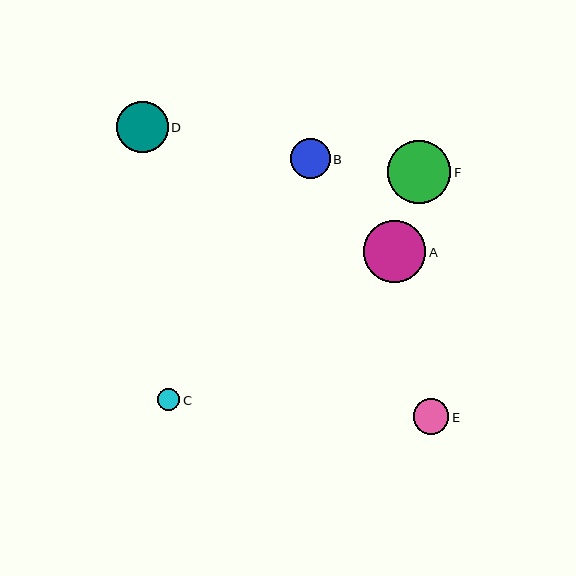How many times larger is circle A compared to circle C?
Circle A is approximately 2.8 times the size of circle C.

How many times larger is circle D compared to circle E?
Circle D is approximately 1.4 times the size of circle E.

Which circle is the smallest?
Circle C is the smallest with a size of approximately 22 pixels.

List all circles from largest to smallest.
From largest to smallest: F, A, D, B, E, C.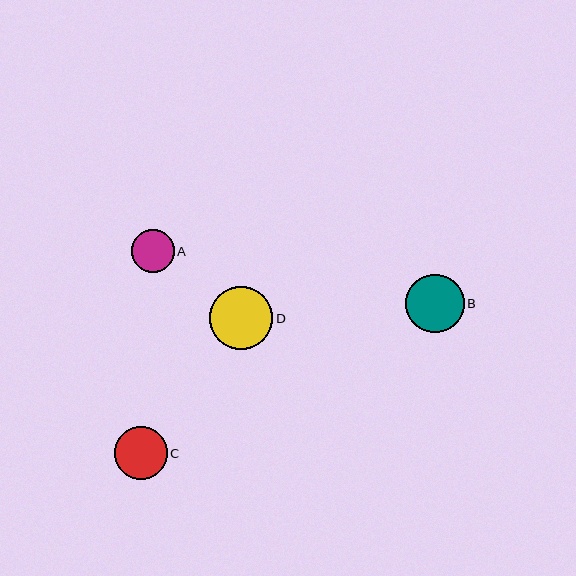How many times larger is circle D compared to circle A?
Circle D is approximately 1.5 times the size of circle A.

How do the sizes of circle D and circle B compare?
Circle D and circle B are approximately the same size.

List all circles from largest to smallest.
From largest to smallest: D, B, C, A.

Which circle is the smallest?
Circle A is the smallest with a size of approximately 43 pixels.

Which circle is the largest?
Circle D is the largest with a size of approximately 63 pixels.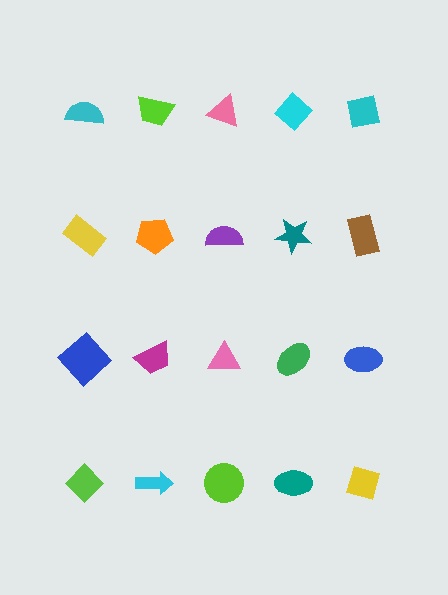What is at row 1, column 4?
A cyan diamond.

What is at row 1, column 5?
A cyan square.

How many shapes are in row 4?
5 shapes.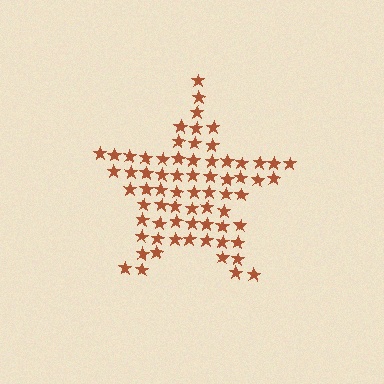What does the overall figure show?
The overall figure shows a star.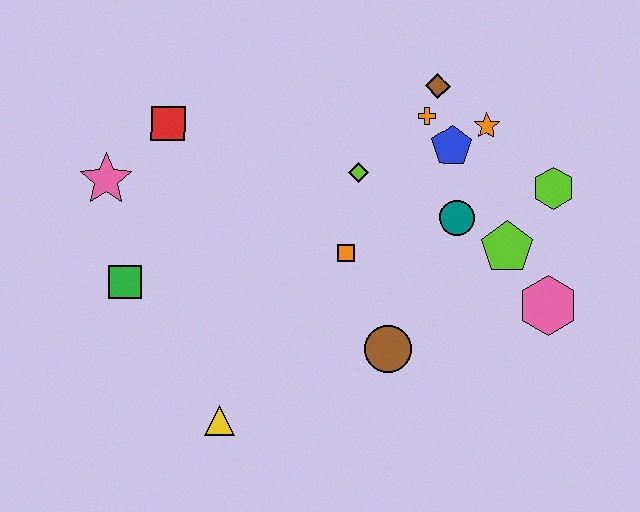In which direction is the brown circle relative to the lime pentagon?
The brown circle is to the left of the lime pentagon.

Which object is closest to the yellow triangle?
The green square is closest to the yellow triangle.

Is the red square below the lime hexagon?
No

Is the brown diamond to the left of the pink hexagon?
Yes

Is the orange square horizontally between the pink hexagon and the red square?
Yes